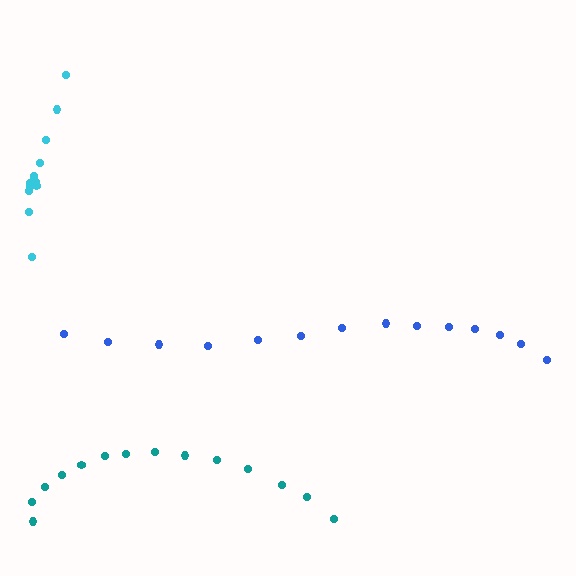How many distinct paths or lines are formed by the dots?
There are 3 distinct paths.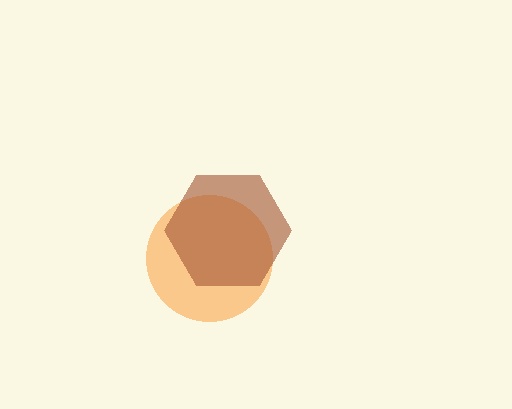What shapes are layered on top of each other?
The layered shapes are: an orange circle, a brown hexagon.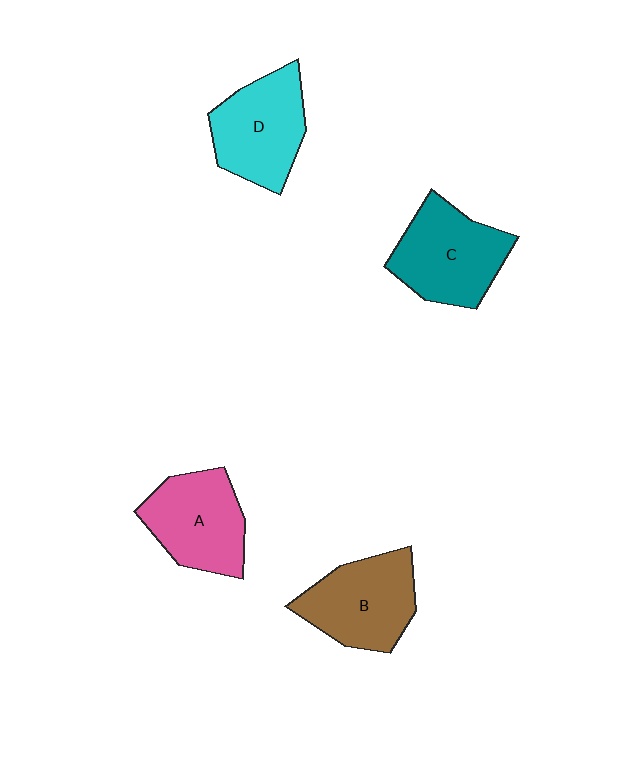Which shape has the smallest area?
Shape A (pink).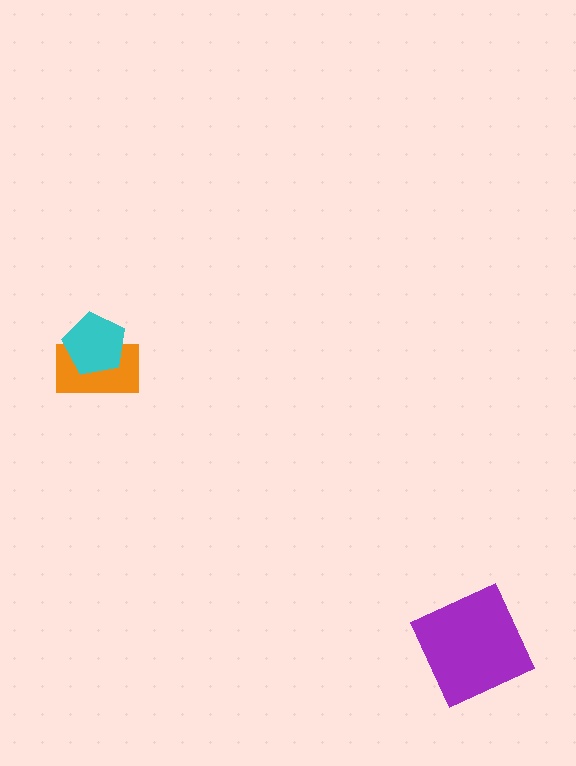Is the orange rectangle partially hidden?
Yes, it is partially covered by another shape.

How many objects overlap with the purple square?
0 objects overlap with the purple square.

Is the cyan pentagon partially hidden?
No, no other shape covers it.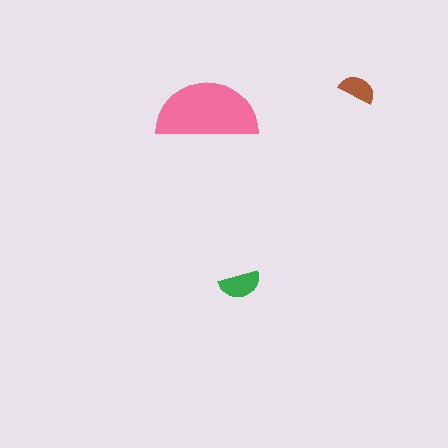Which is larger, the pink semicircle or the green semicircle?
The pink one.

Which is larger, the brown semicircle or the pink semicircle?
The pink one.